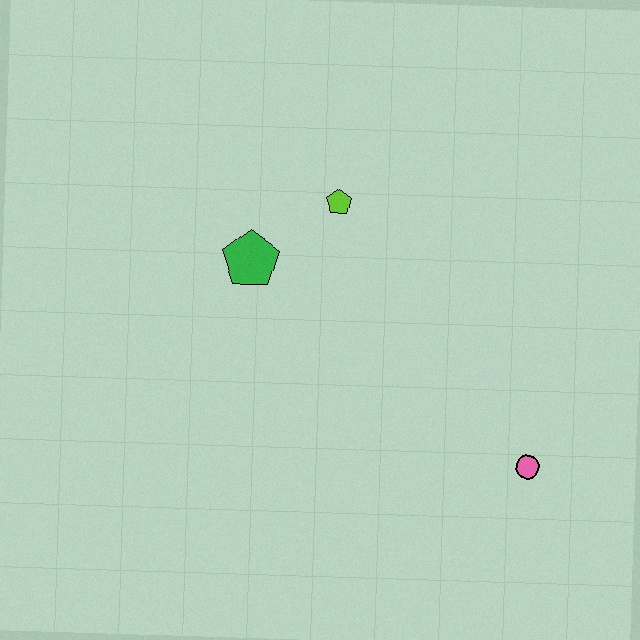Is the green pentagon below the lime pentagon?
Yes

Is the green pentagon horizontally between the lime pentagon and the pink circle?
No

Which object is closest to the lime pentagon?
The green pentagon is closest to the lime pentagon.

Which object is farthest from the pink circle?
The green pentagon is farthest from the pink circle.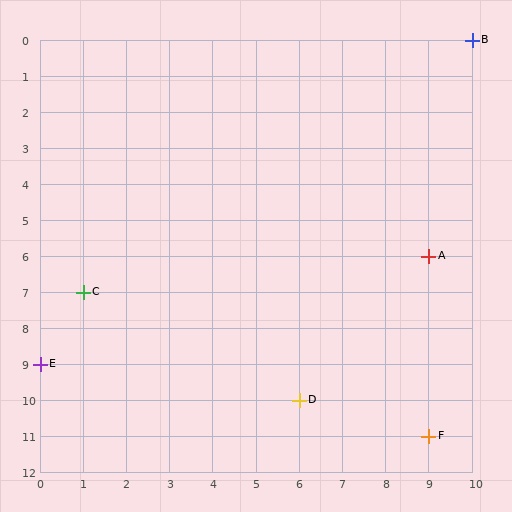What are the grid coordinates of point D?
Point D is at grid coordinates (6, 10).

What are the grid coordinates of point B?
Point B is at grid coordinates (10, 0).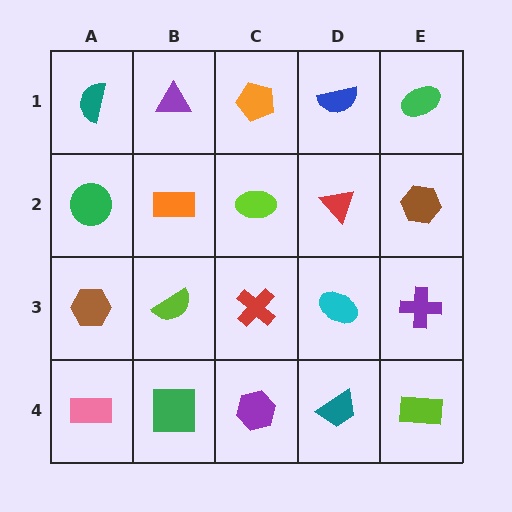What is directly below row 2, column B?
A lime semicircle.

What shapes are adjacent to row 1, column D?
A red triangle (row 2, column D), an orange pentagon (row 1, column C), a green ellipse (row 1, column E).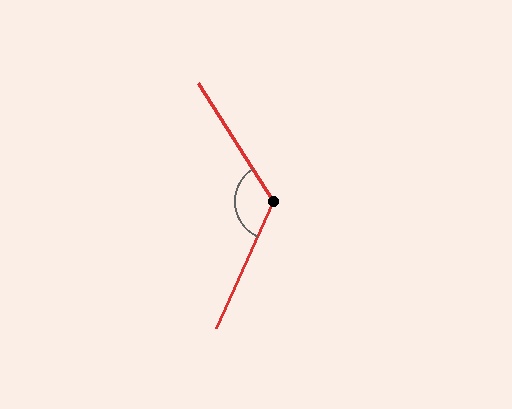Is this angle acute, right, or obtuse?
It is obtuse.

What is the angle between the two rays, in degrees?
Approximately 124 degrees.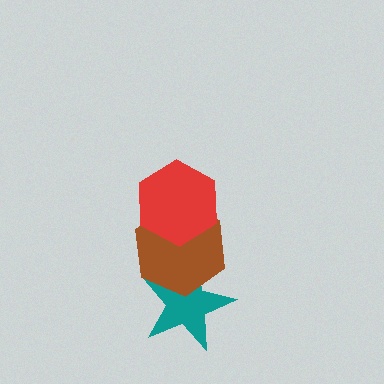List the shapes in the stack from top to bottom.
From top to bottom: the red hexagon, the brown hexagon, the teal star.